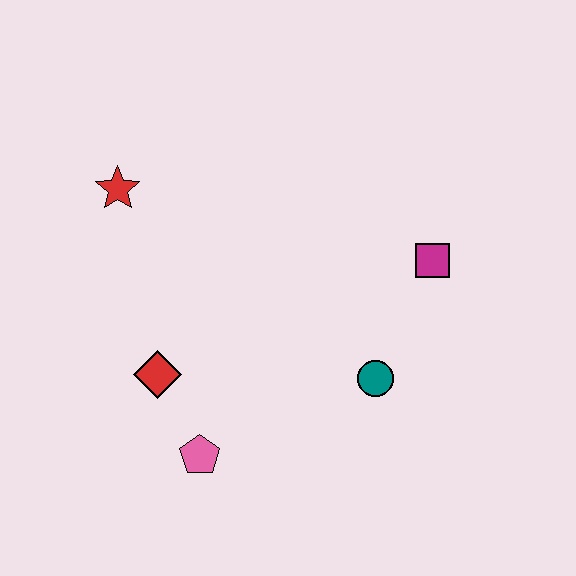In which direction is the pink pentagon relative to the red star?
The pink pentagon is below the red star.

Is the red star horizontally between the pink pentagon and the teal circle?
No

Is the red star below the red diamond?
No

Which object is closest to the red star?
The red diamond is closest to the red star.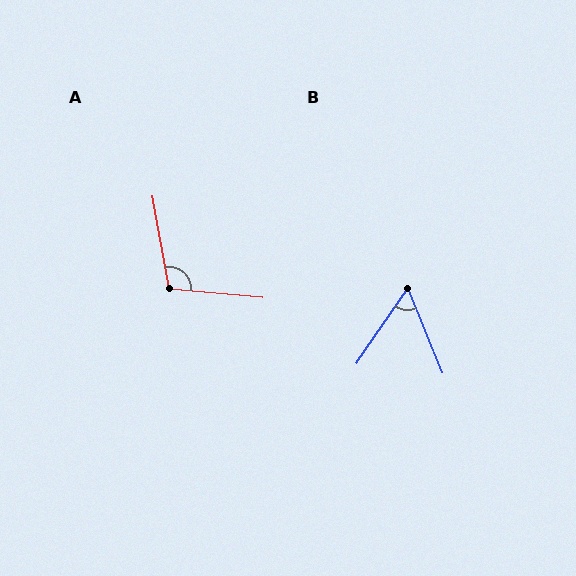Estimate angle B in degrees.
Approximately 57 degrees.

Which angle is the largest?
A, at approximately 105 degrees.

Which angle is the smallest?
B, at approximately 57 degrees.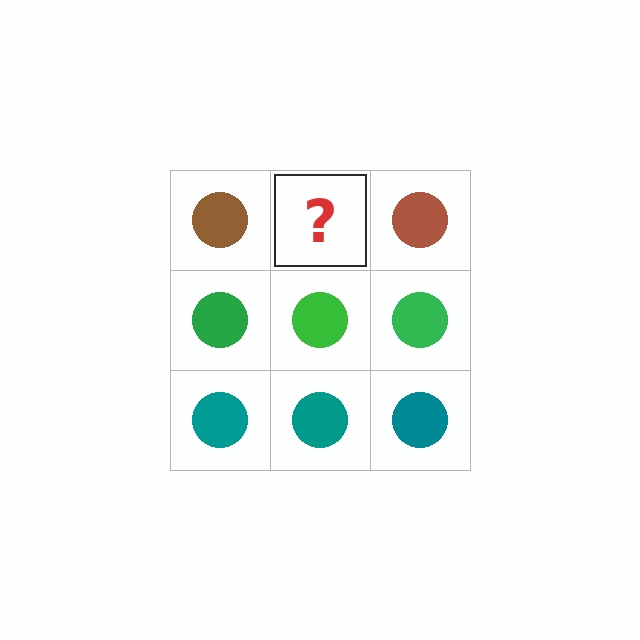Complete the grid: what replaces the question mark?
The question mark should be replaced with a brown circle.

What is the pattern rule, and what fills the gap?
The rule is that each row has a consistent color. The gap should be filled with a brown circle.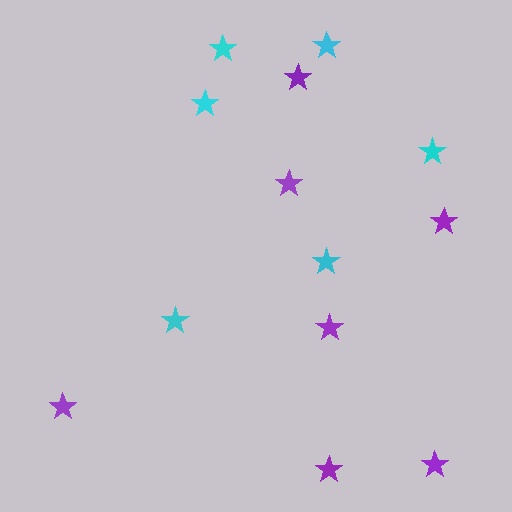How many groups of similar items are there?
There are 2 groups: one group of cyan stars (6) and one group of purple stars (7).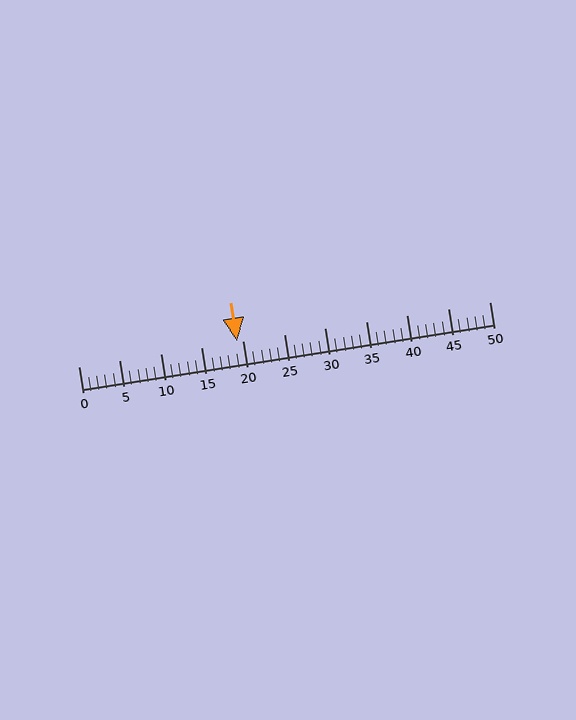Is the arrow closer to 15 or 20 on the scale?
The arrow is closer to 20.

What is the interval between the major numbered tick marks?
The major tick marks are spaced 5 units apart.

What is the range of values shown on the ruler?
The ruler shows values from 0 to 50.